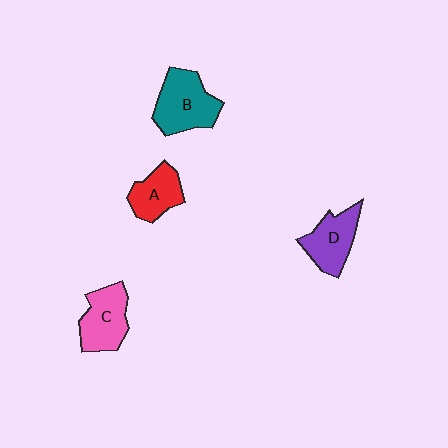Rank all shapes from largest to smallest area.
From largest to smallest: B (teal), C (pink), D (purple), A (red).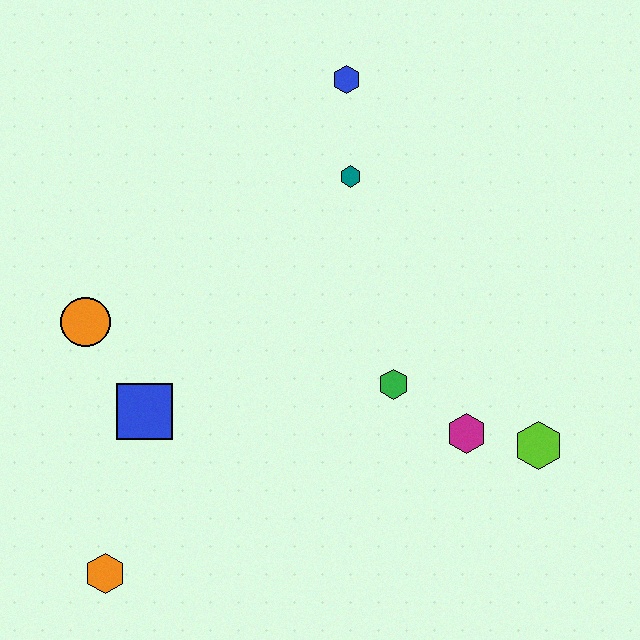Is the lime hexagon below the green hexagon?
Yes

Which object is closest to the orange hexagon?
The blue square is closest to the orange hexagon.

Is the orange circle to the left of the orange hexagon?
Yes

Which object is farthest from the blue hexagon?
The orange hexagon is farthest from the blue hexagon.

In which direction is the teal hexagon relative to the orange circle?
The teal hexagon is to the right of the orange circle.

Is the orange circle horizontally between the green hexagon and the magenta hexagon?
No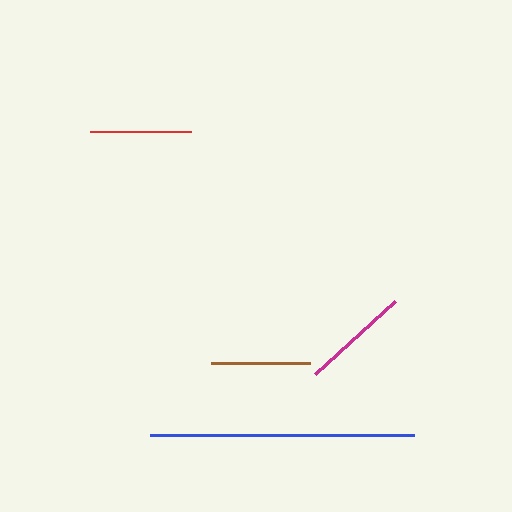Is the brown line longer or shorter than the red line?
The red line is longer than the brown line.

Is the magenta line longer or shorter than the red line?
The magenta line is longer than the red line.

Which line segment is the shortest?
The brown line is the shortest at approximately 99 pixels.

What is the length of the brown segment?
The brown segment is approximately 99 pixels long.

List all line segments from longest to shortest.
From longest to shortest: blue, magenta, red, brown.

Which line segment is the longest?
The blue line is the longest at approximately 265 pixels.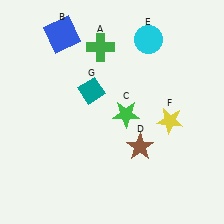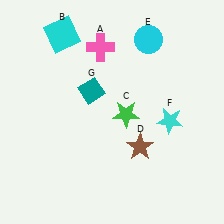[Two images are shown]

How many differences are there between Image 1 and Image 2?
There are 3 differences between the two images.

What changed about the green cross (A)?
In Image 1, A is green. In Image 2, it changed to pink.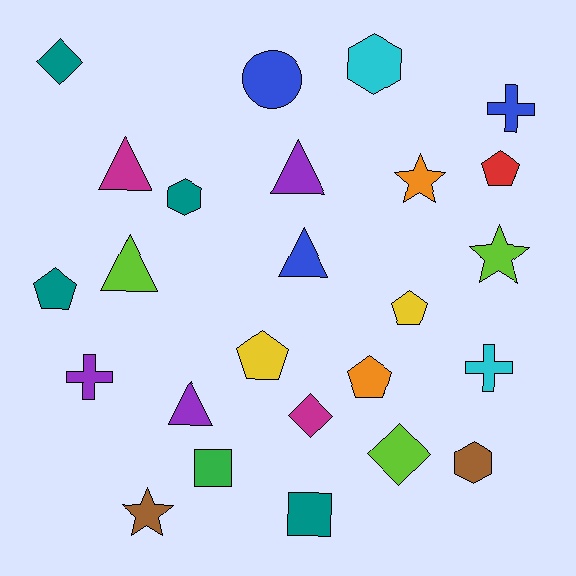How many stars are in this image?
There are 3 stars.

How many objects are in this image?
There are 25 objects.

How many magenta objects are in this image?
There are 2 magenta objects.